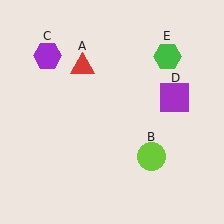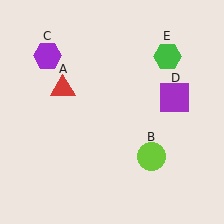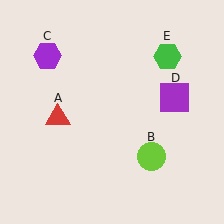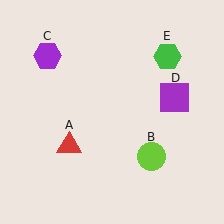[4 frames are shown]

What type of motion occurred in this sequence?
The red triangle (object A) rotated counterclockwise around the center of the scene.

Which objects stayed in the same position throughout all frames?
Lime circle (object B) and purple hexagon (object C) and purple square (object D) and green hexagon (object E) remained stationary.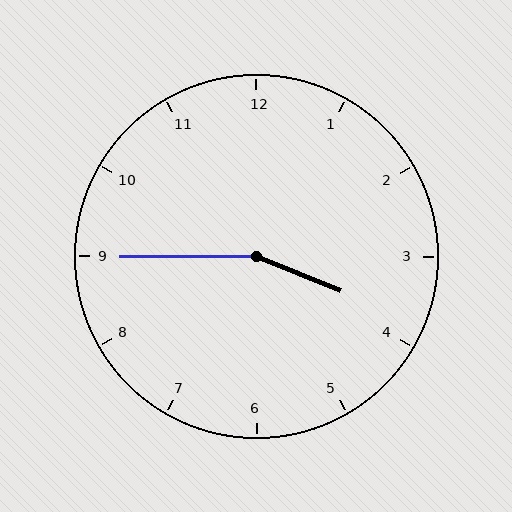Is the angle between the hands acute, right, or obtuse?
It is obtuse.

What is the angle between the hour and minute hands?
Approximately 158 degrees.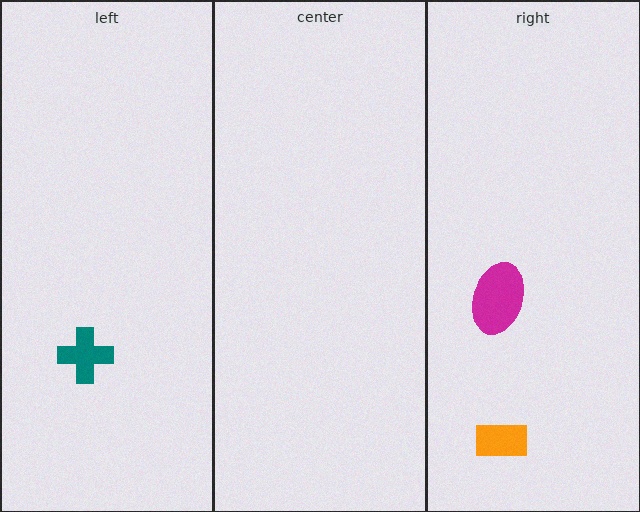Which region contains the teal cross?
The left region.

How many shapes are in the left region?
1.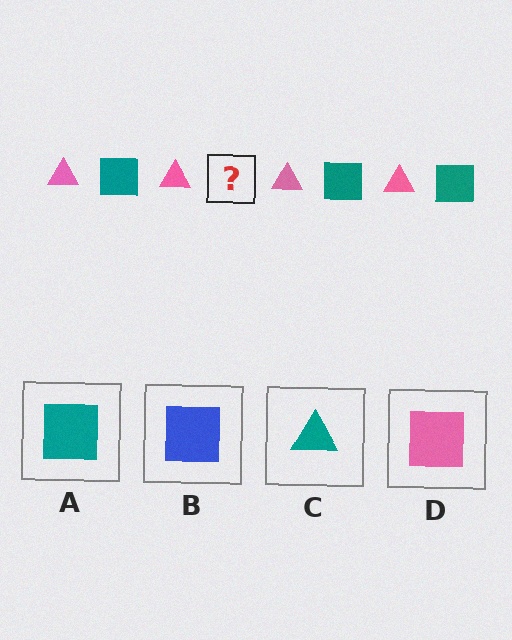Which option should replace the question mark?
Option A.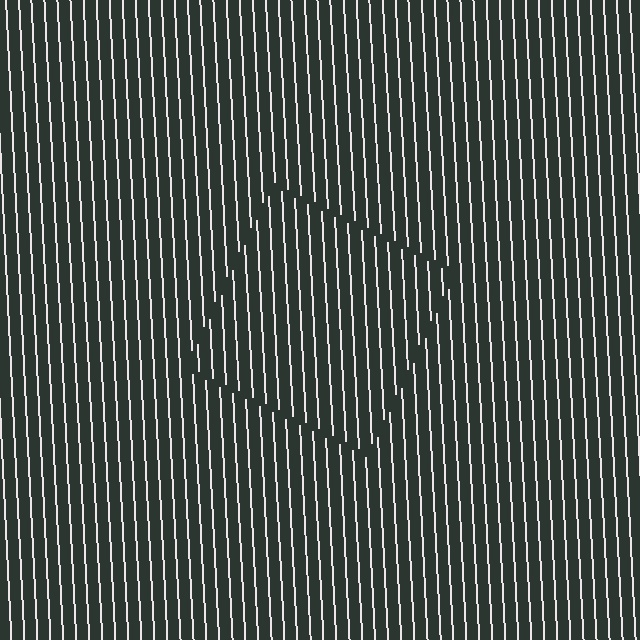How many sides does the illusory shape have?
4 sides — the line-ends trace a square.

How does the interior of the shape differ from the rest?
The interior of the shape contains the same grating, shifted by half a period — the contour is defined by the phase discontinuity where line-ends from the inner and outer gratings abut.